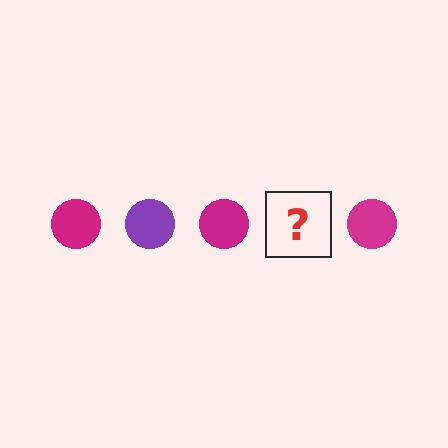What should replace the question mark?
The question mark should be replaced with a purple circle.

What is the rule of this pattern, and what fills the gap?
The rule is that the pattern cycles through magenta, purple circles. The gap should be filled with a purple circle.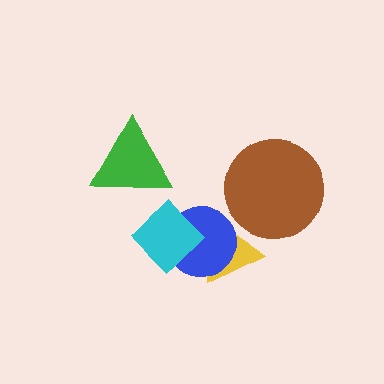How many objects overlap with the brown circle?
0 objects overlap with the brown circle.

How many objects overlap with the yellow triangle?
2 objects overlap with the yellow triangle.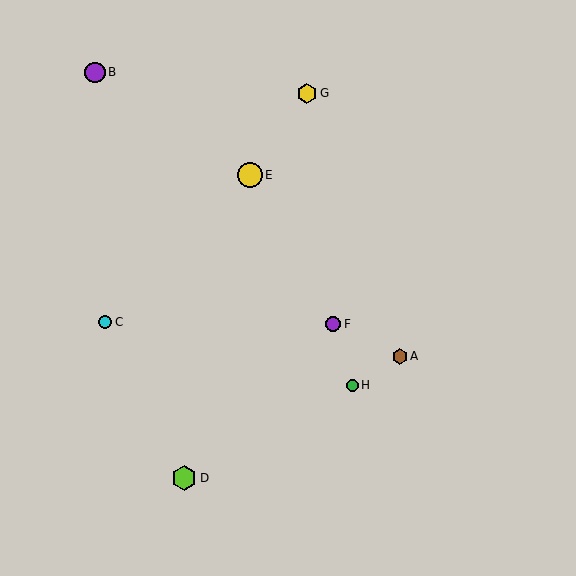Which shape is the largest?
The yellow circle (labeled E) is the largest.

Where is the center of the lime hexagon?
The center of the lime hexagon is at (184, 478).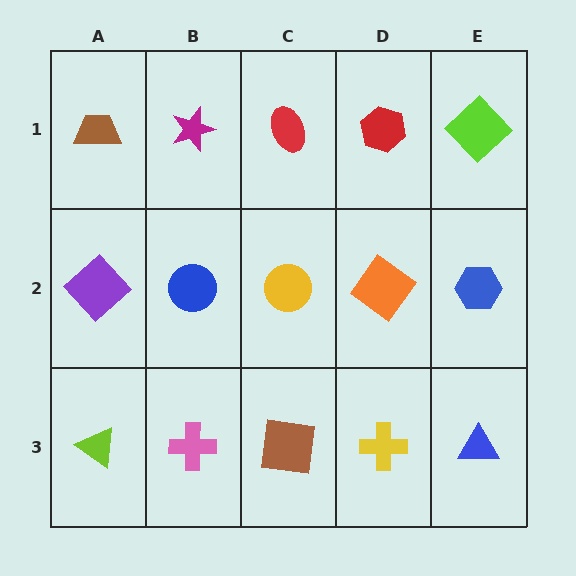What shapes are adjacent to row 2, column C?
A red ellipse (row 1, column C), a brown square (row 3, column C), a blue circle (row 2, column B), an orange diamond (row 2, column D).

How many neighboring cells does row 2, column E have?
3.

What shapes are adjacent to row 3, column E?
A blue hexagon (row 2, column E), a yellow cross (row 3, column D).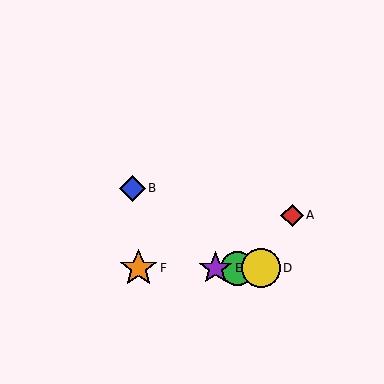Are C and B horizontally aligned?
No, C is at y≈268 and B is at y≈188.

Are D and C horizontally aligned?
Yes, both are at y≈268.